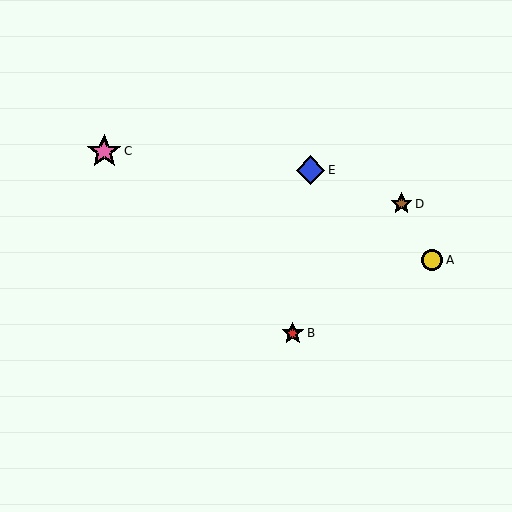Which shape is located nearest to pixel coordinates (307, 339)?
The red star (labeled B) at (293, 333) is nearest to that location.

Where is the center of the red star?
The center of the red star is at (293, 333).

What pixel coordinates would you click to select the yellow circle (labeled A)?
Click at (432, 260) to select the yellow circle A.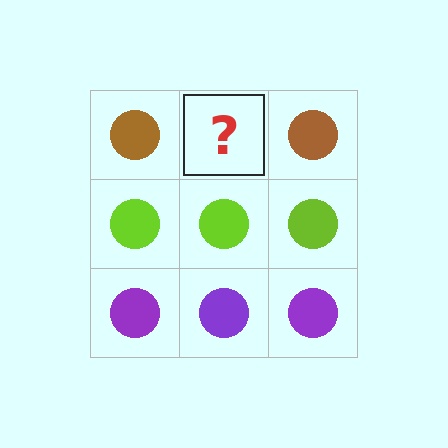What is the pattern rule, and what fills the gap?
The rule is that each row has a consistent color. The gap should be filled with a brown circle.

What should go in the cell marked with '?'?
The missing cell should contain a brown circle.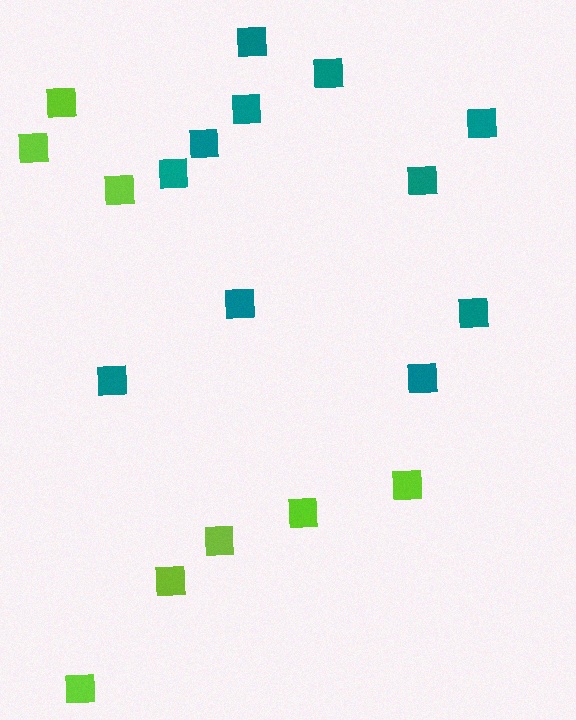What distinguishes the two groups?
There are 2 groups: one group of teal squares (11) and one group of lime squares (8).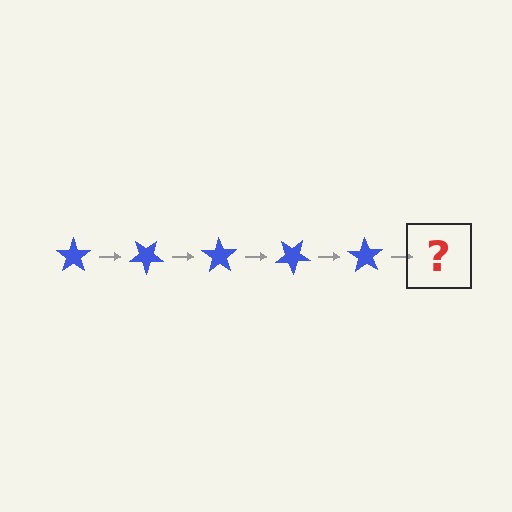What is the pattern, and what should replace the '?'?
The pattern is that the star rotates 35 degrees each step. The '?' should be a blue star rotated 175 degrees.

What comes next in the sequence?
The next element should be a blue star rotated 175 degrees.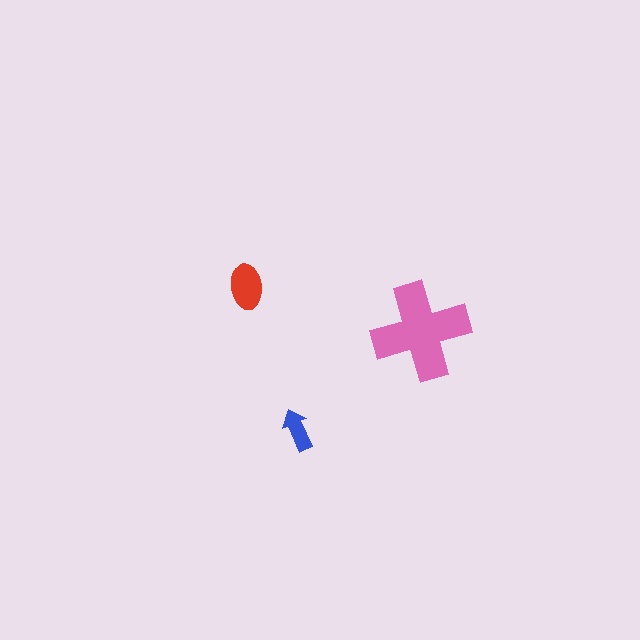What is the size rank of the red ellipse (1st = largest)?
2nd.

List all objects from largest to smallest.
The pink cross, the red ellipse, the blue arrow.